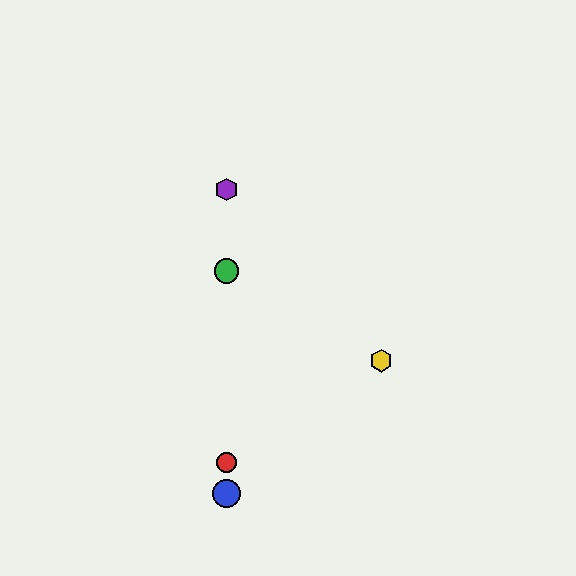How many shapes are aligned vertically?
4 shapes (the red circle, the blue circle, the green circle, the purple hexagon) are aligned vertically.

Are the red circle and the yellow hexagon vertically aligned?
No, the red circle is at x≈226 and the yellow hexagon is at x≈381.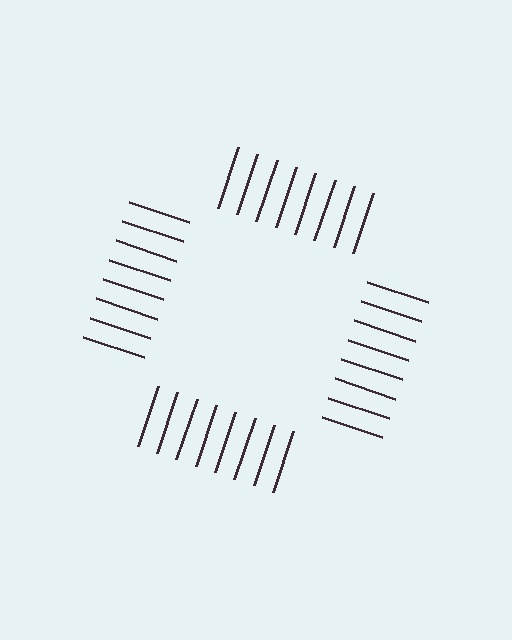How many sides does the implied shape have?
4 sides — the line-ends trace a square.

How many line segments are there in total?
32 — 8 along each of the 4 edges.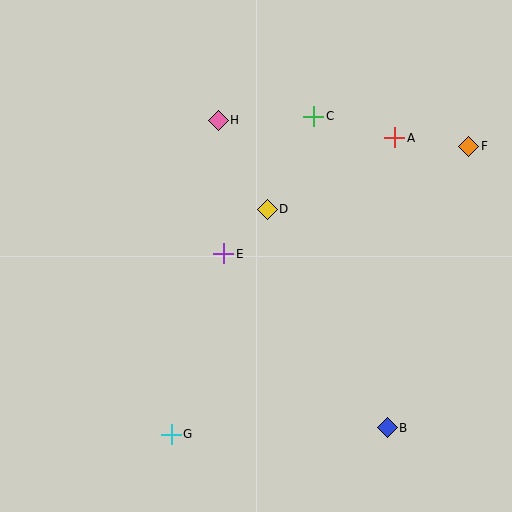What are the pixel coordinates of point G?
Point G is at (171, 434).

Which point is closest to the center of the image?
Point E at (224, 254) is closest to the center.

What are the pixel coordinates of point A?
Point A is at (395, 138).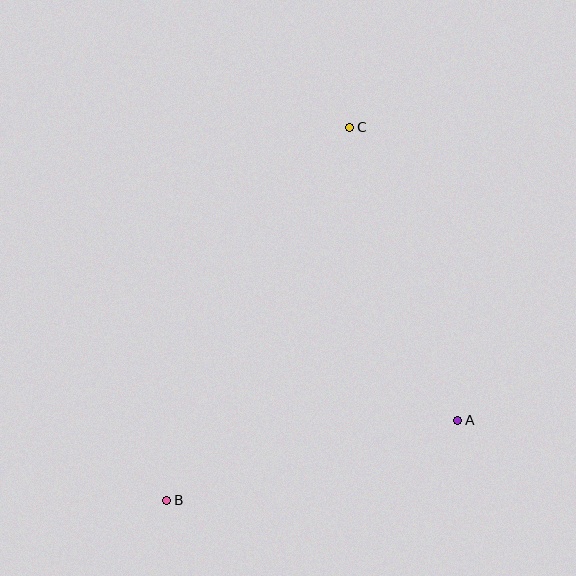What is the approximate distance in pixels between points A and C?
The distance between A and C is approximately 312 pixels.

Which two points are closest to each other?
Points A and B are closest to each other.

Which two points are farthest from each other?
Points B and C are farthest from each other.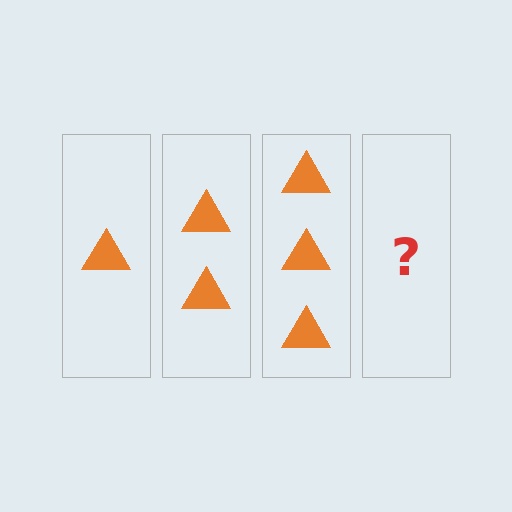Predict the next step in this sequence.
The next step is 4 triangles.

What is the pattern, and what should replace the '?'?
The pattern is that each step adds one more triangle. The '?' should be 4 triangles.